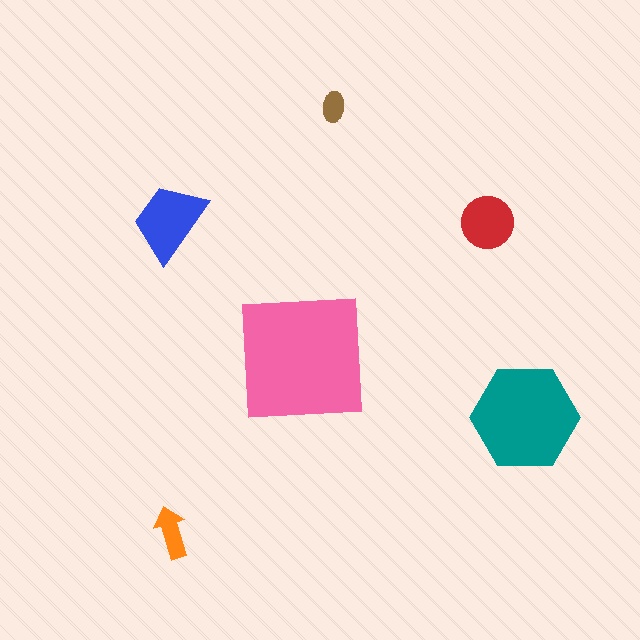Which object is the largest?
The pink square.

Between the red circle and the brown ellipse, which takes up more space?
The red circle.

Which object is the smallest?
The brown ellipse.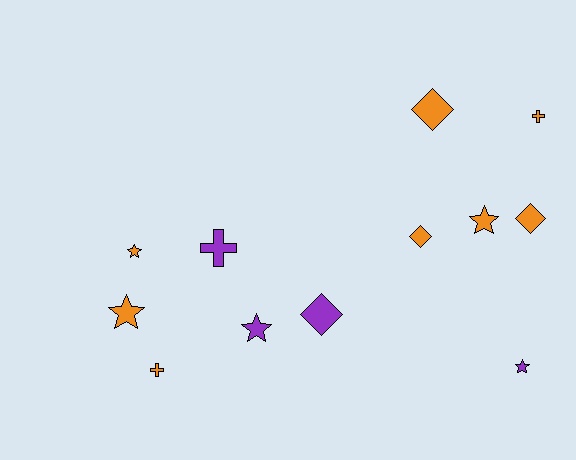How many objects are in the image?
There are 12 objects.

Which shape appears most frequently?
Star, with 5 objects.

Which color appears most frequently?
Orange, with 8 objects.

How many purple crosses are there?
There is 1 purple cross.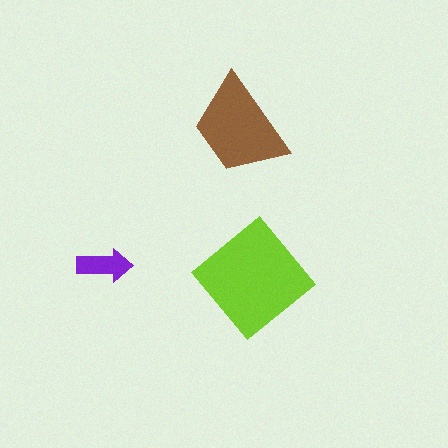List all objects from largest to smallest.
The lime diamond, the brown trapezoid, the purple arrow.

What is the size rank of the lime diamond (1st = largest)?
1st.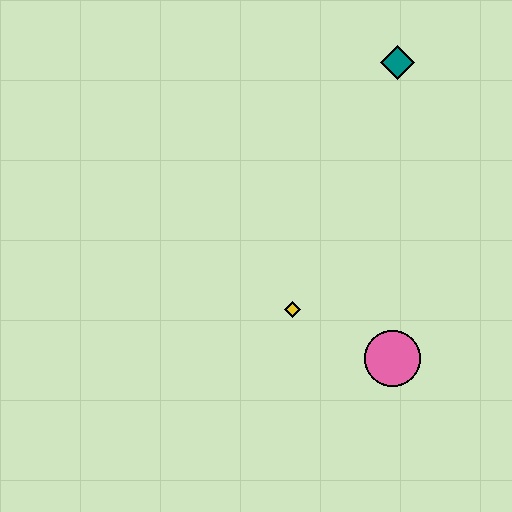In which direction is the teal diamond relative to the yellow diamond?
The teal diamond is above the yellow diamond.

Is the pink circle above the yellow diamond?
No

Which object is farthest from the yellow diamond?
The teal diamond is farthest from the yellow diamond.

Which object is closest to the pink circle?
The yellow diamond is closest to the pink circle.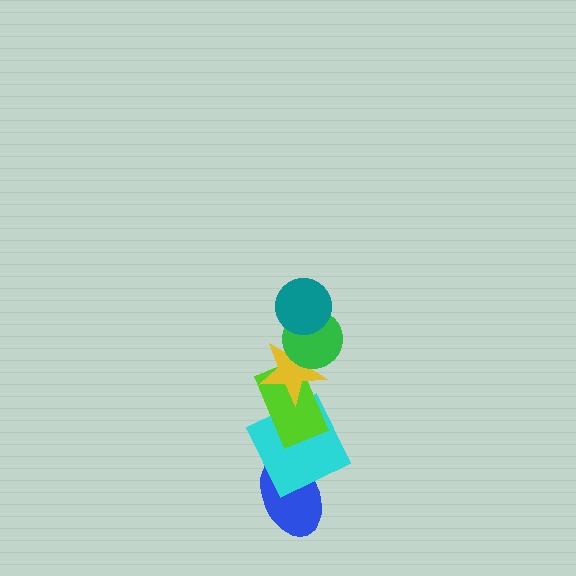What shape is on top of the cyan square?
The lime rectangle is on top of the cyan square.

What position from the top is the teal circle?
The teal circle is 1st from the top.